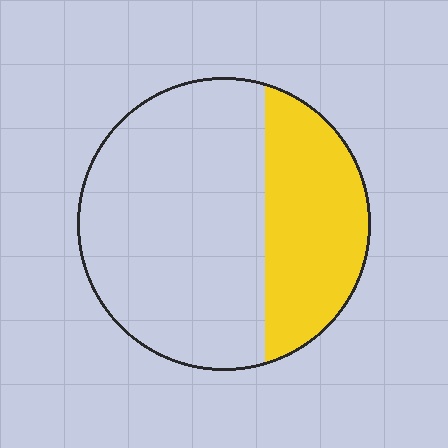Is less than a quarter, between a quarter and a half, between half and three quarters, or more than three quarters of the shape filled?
Between a quarter and a half.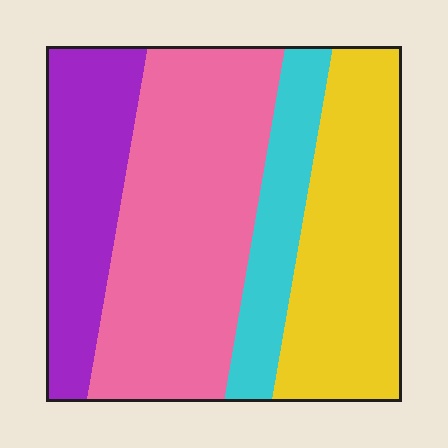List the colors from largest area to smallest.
From largest to smallest: pink, yellow, purple, cyan.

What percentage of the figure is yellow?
Yellow takes up about one quarter (1/4) of the figure.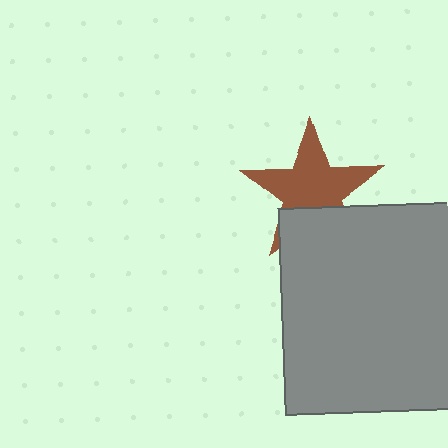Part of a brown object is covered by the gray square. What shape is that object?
It is a star.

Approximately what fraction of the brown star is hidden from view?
Roughly 31% of the brown star is hidden behind the gray square.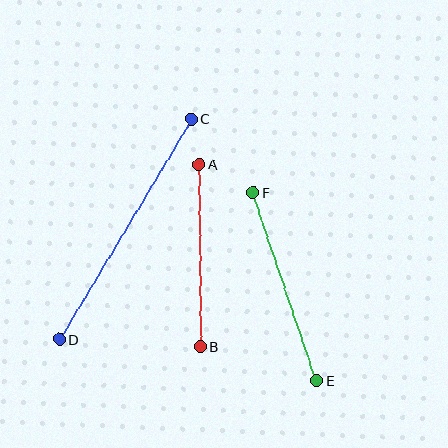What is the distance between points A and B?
The distance is approximately 182 pixels.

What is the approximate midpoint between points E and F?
The midpoint is at approximately (285, 286) pixels.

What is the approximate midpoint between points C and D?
The midpoint is at approximately (125, 229) pixels.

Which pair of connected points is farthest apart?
Points C and D are farthest apart.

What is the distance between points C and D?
The distance is approximately 257 pixels.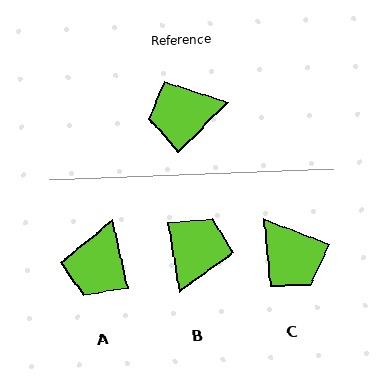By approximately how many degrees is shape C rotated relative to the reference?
Approximately 113 degrees counter-clockwise.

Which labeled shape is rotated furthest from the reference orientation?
B, about 126 degrees away.